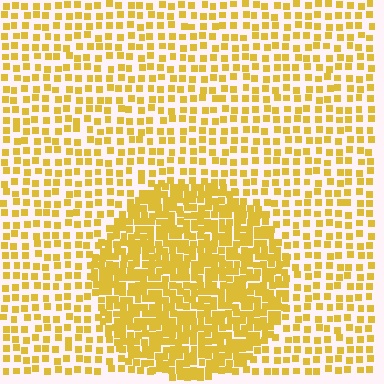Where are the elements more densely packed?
The elements are more densely packed inside the circle boundary.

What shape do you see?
I see a circle.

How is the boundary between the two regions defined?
The boundary is defined by a change in element density (approximately 2.2x ratio). All elements are the same color, size, and shape.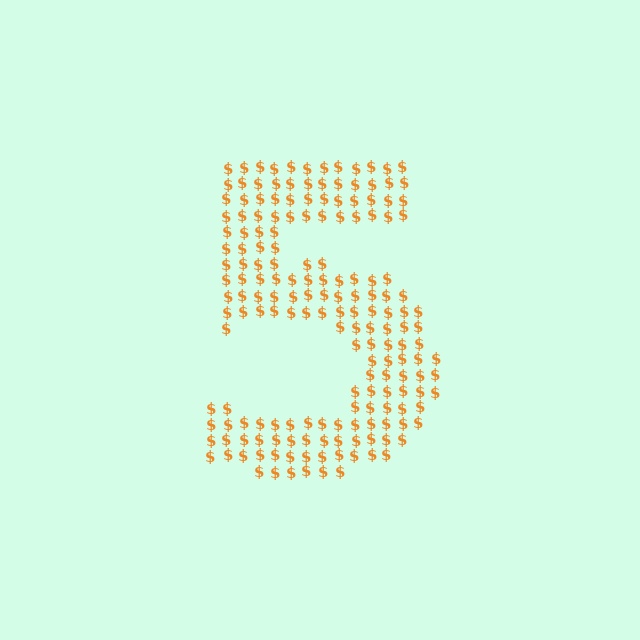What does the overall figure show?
The overall figure shows the digit 5.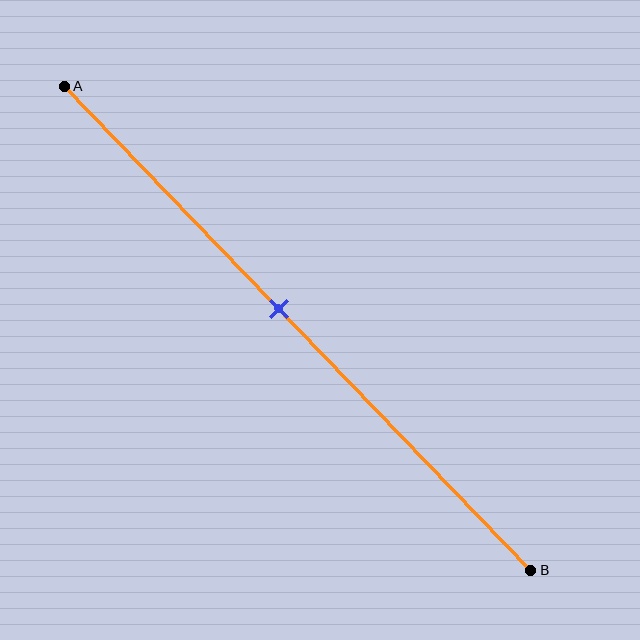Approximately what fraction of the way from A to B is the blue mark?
The blue mark is approximately 45% of the way from A to B.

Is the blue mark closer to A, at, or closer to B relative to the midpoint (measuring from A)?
The blue mark is closer to point A than the midpoint of segment AB.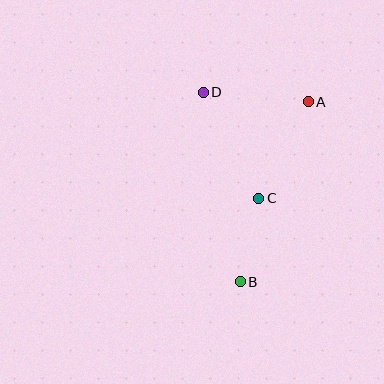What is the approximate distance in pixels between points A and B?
The distance between A and B is approximately 193 pixels.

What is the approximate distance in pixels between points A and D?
The distance between A and D is approximately 105 pixels.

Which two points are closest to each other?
Points B and C are closest to each other.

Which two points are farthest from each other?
Points B and D are farthest from each other.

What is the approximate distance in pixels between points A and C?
The distance between A and C is approximately 109 pixels.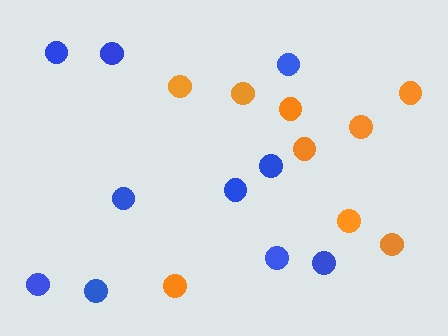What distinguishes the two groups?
There are 2 groups: one group of orange circles (9) and one group of blue circles (10).